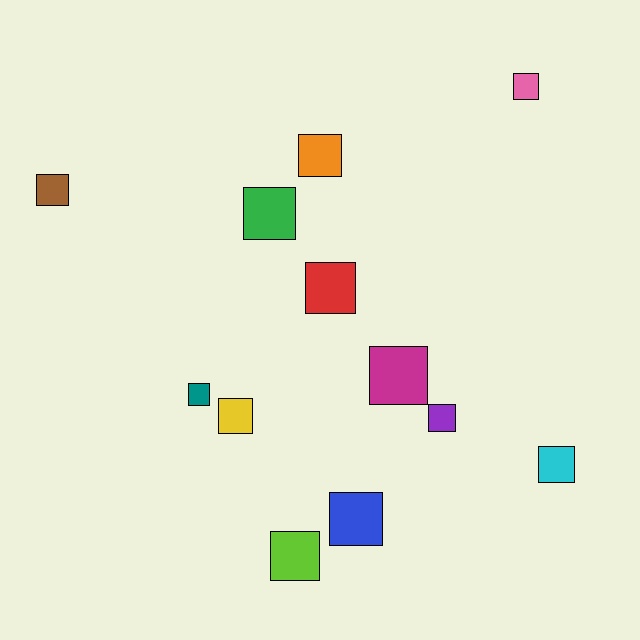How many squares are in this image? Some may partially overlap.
There are 12 squares.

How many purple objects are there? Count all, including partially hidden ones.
There is 1 purple object.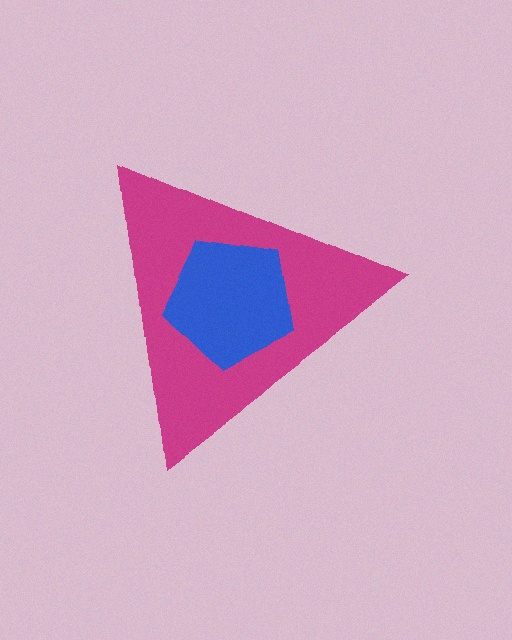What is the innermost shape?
The blue pentagon.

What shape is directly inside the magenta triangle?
The blue pentagon.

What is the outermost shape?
The magenta triangle.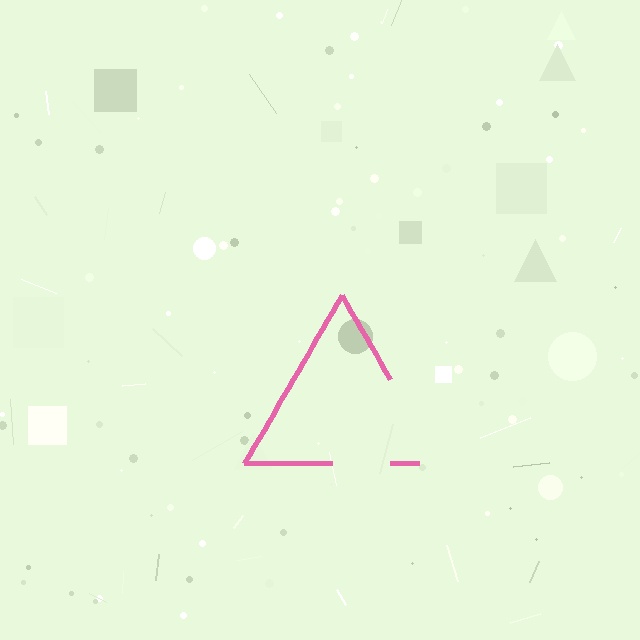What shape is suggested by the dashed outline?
The dashed outline suggests a triangle.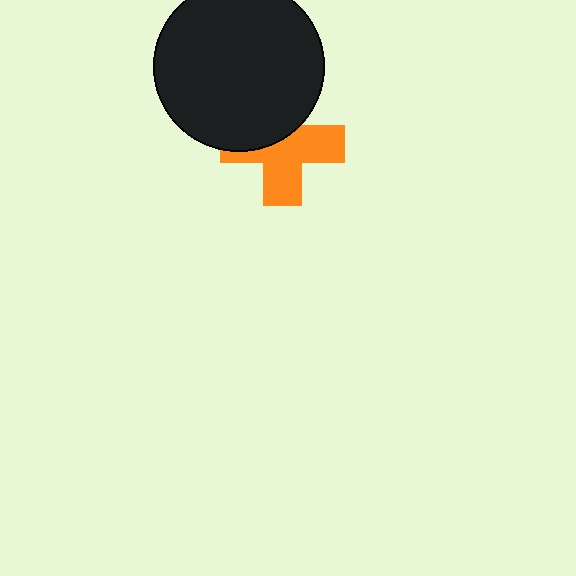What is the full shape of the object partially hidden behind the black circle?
The partially hidden object is an orange cross.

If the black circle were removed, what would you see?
You would see the complete orange cross.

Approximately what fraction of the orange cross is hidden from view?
Roughly 41% of the orange cross is hidden behind the black circle.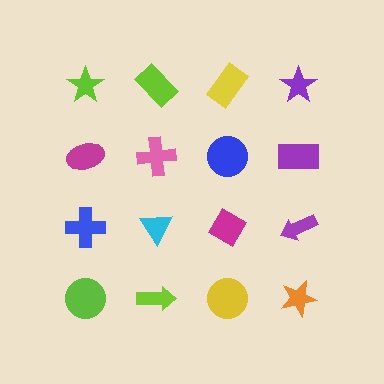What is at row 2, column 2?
A pink cross.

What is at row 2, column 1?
A magenta ellipse.